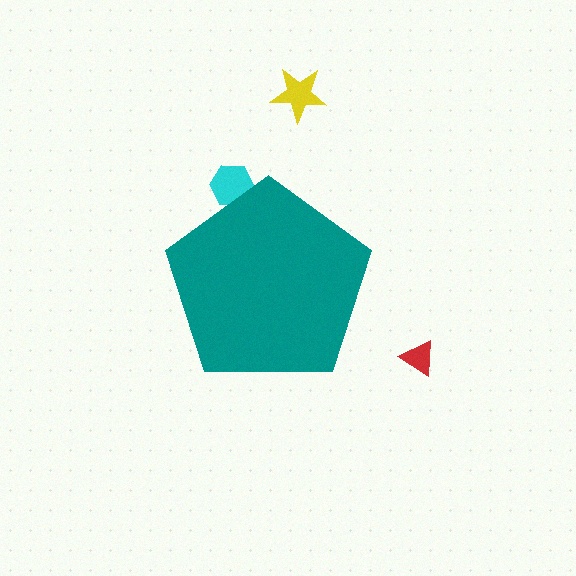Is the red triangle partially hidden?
No, the red triangle is fully visible.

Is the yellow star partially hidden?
No, the yellow star is fully visible.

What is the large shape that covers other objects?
A teal pentagon.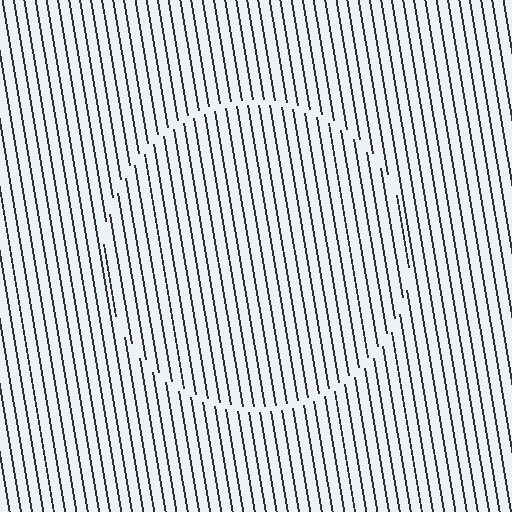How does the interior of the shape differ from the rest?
The interior of the shape contains the same grating, shifted by half a period — the contour is defined by the phase discontinuity where line-ends from the inner and outer gratings abut.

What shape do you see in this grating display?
An illusory circle. The interior of the shape contains the same grating, shifted by half a period — the contour is defined by the phase discontinuity where line-ends from the inner and outer gratings abut.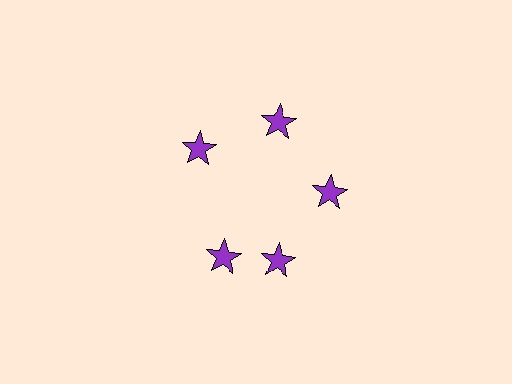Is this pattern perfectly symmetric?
No. The 5 purple stars are arranged in a ring, but one element near the 8 o'clock position is rotated out of alignment along the ring, breaking the 5-fold rotational symmetry.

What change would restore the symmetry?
The symmetry would be restored by rotating it back into even spacing with its neighbors so that all 5 stars sit at equal angles and equal distance from the center.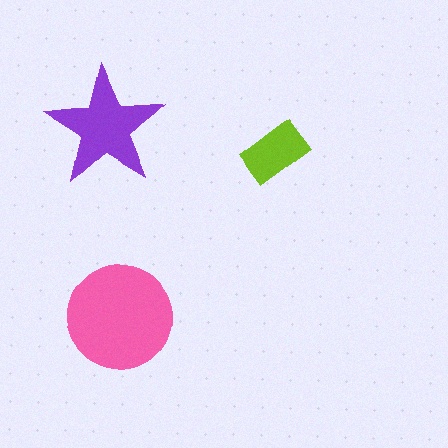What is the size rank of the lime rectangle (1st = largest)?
3rd.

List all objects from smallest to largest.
The lime rectangle, the purple star, the pink circle.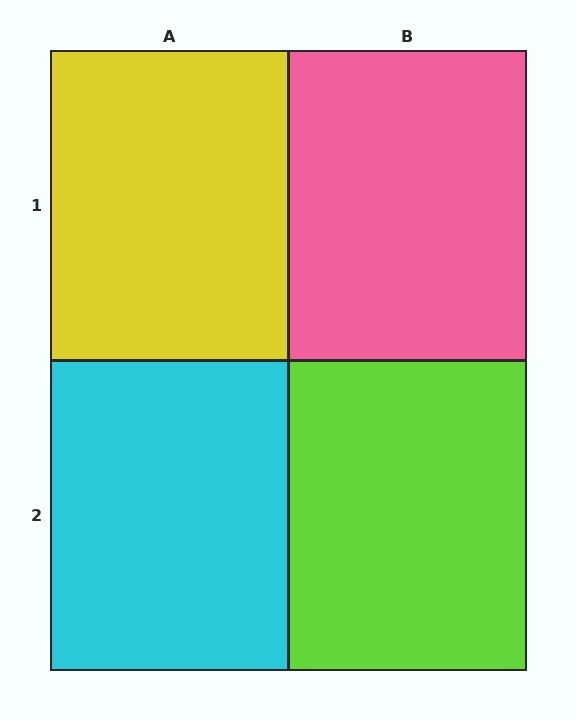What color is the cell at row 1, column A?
Yellow.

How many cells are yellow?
1 cell is yellow.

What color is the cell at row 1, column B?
Pink.